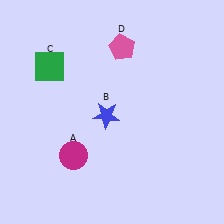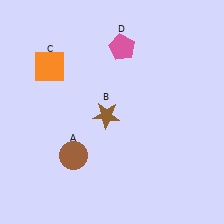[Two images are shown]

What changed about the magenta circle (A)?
In Image 1, A is magenta. In Image 2, it changed to brown.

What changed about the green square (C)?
In Image 1, C is green. In Image 2, it changed to orange.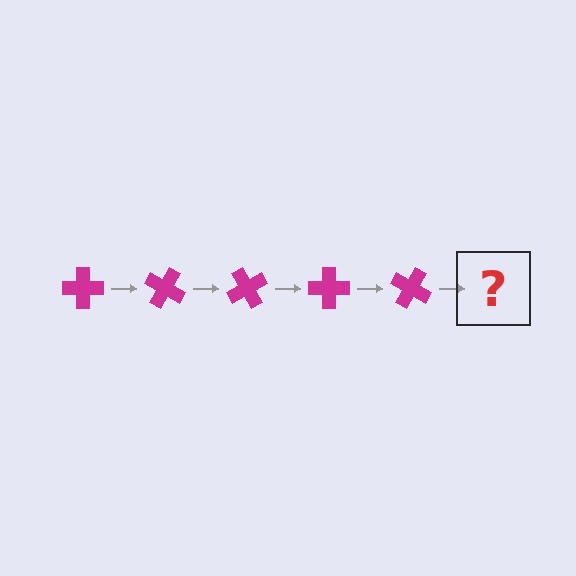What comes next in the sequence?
The next element should be a magenta cross rotated 150 degrees.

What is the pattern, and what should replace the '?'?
The pattern is that the cross rotates 30 degrees each step. The '?' should be a magenta cross rotated 150 degrees.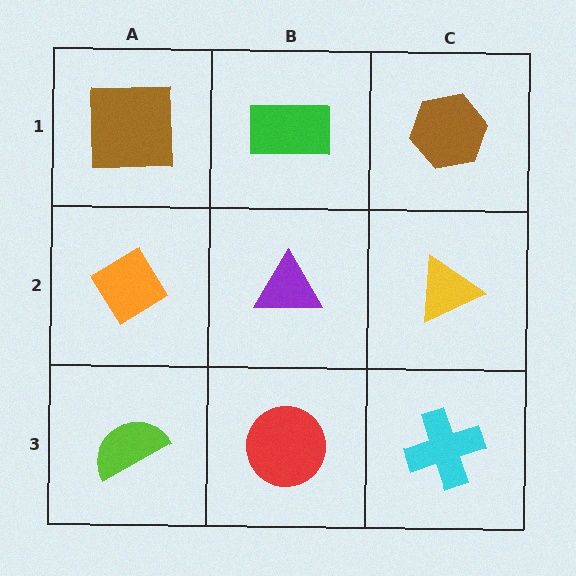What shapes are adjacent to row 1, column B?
A purple triangle (row 2, column B), a brown square (row 1, column A), a brown hexagon (row 1, column C).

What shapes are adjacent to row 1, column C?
A yellow triangle (row 2, column C), a green rectangle (row 1, column B).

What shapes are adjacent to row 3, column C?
A yellow triangle (row 2, column C), a red circle (row 3, column B).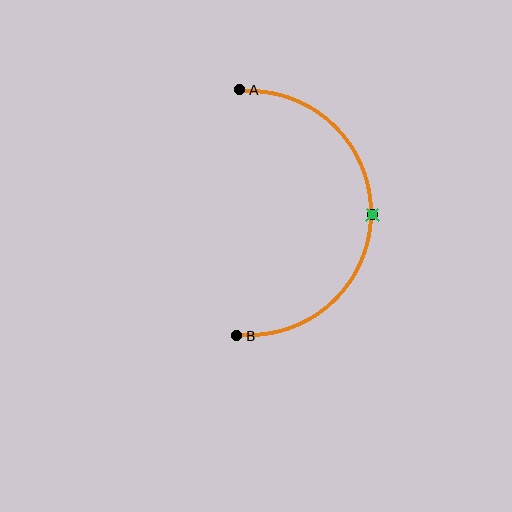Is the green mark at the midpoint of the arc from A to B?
Yes. The green mark lies on the arc at equal arc-length from both A and B — it is the arc midpoint.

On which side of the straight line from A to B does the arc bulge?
The arc bulges to the right of the straight line connecting A and B.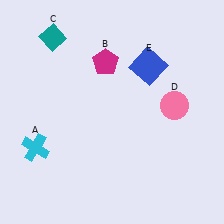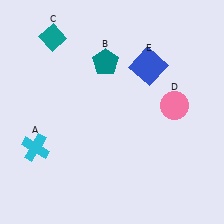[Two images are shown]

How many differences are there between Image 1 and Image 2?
There is 1 difference between the two images.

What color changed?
The pentagon (B) changed from magenta in Image 1 to teal in Image 2.